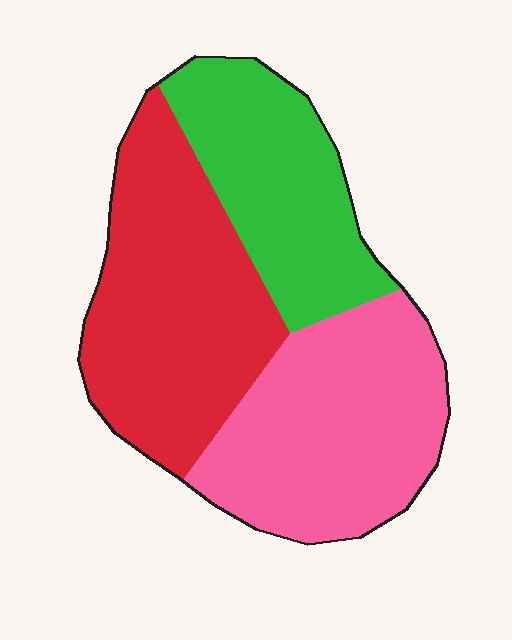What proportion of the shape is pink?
Pink covers 35% of the shape.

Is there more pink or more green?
Pink.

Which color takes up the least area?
Green, at roughly 25%.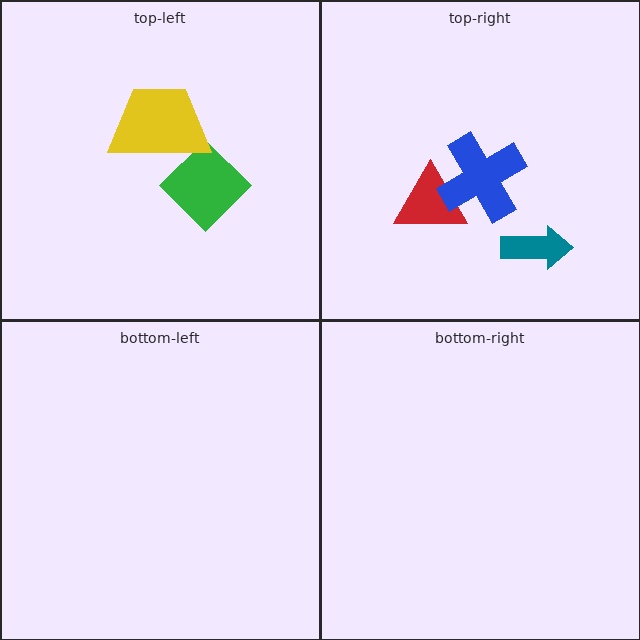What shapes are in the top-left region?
The green diamond, the yellow trapezoid.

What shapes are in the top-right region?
The teal arrow, the red triangle, the blue cross.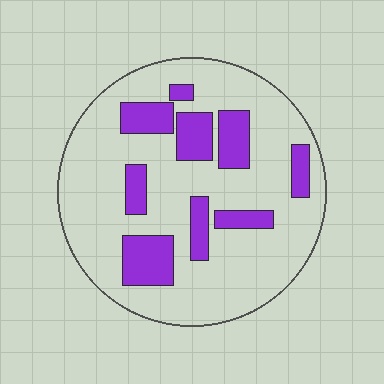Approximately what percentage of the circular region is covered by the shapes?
Approximately 25%.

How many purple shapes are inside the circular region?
9.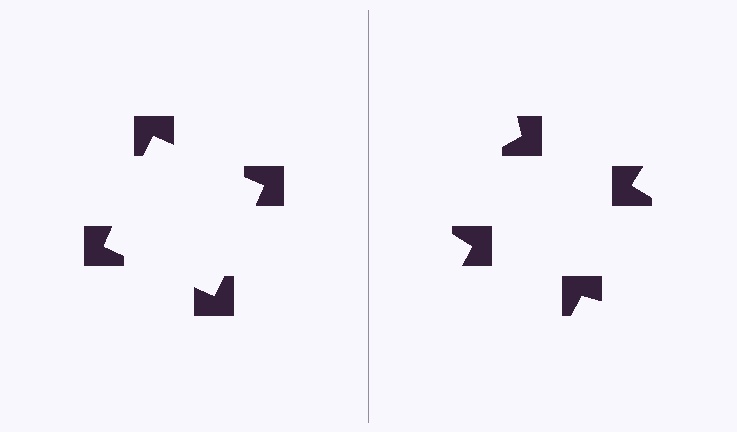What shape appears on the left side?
An illusory square.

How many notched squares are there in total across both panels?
8 — 4 on each side.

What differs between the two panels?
The notched squares are positioned identically on both sides; only the wedge orientations differ. On the left they align to a square; on the right they are misaligned.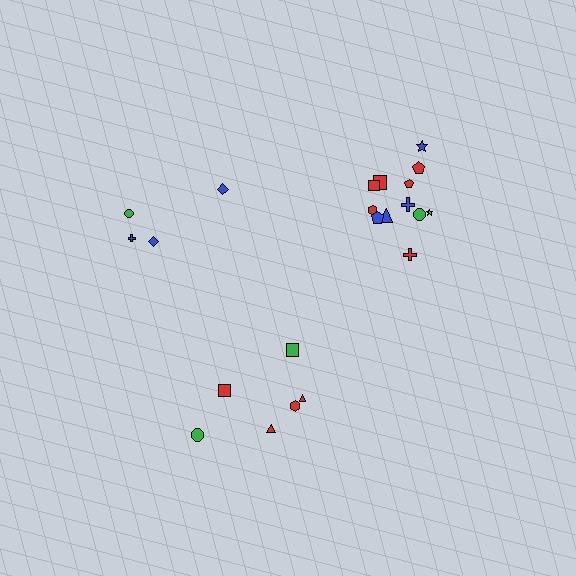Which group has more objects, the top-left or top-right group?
The top-right group.